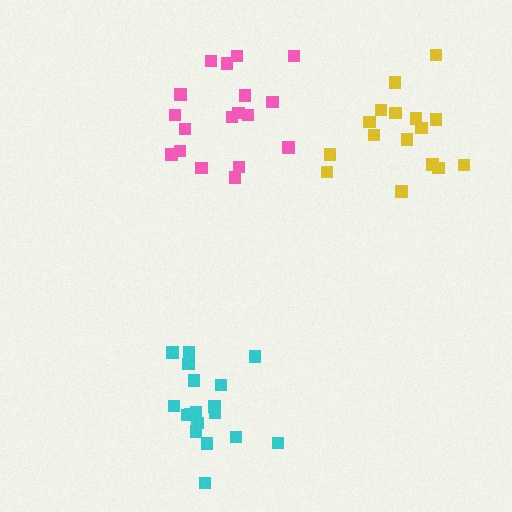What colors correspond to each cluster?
The clusters are colored: pink, cyan, yellow.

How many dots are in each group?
Group 1: 18 dots, Group 2: 18 dots, Group 3: 17 dots (53 total).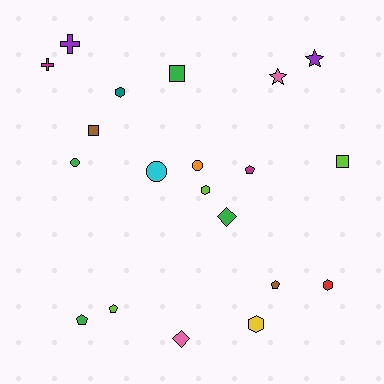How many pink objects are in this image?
There are 2 pink objects.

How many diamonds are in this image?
There are 2 diamonds.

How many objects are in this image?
There are 20 objects.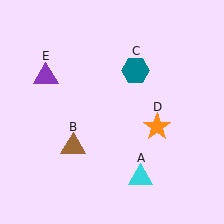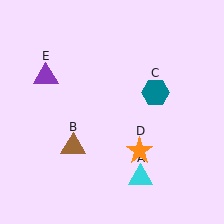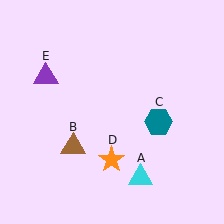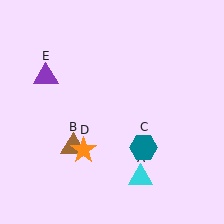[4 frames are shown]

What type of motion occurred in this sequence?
The teal hexagon (object C), orange star (object D) rotated clockwise around the center of the scene.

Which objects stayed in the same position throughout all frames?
Cyan triangle (object A) and brown triangle (object B) and purple triangle (object E) remained stationary.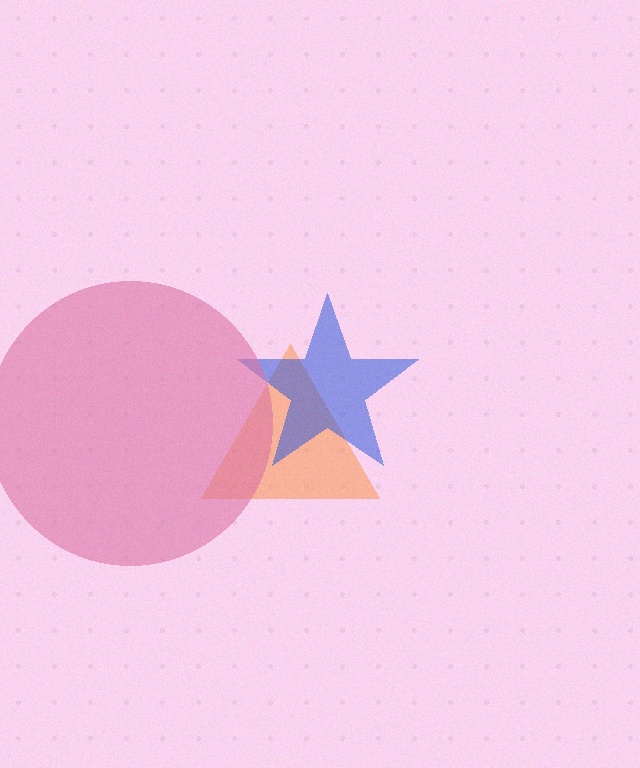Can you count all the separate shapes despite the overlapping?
Yes, there are 3 separate shapes.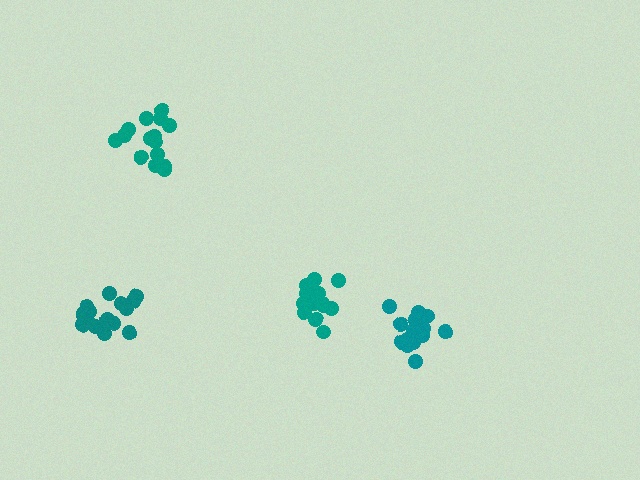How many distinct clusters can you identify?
There are 4 distinct clusters.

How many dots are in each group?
Group 1: 15 dots, Group 2: 15 dots, Group 3: 15 dots, Group 4: 15 dots (60 total).